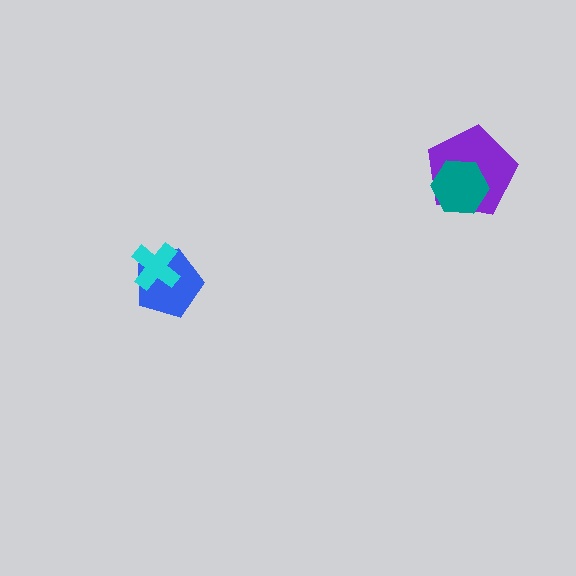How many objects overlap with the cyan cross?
1 object overlaps with the cyan cross.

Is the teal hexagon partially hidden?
No, no other shape covers it.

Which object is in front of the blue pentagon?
The cyan cross is in front of the blue pentagon.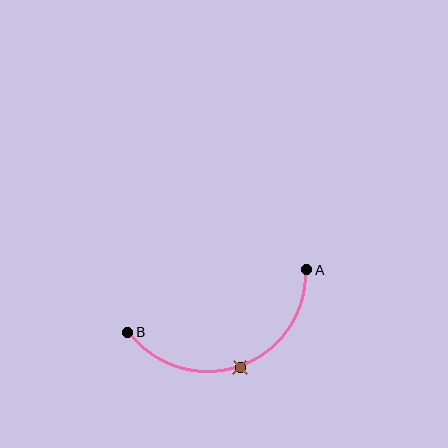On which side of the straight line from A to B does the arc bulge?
The arc bulges below the straight line connecting A and B.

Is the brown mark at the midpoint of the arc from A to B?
Yes. The brown mark lies on the arc at equal arc-length from both A and B — it is the arc midpoint.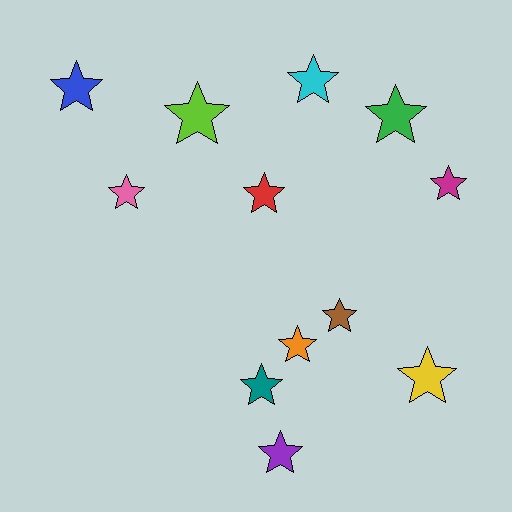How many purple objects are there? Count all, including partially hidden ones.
There is 1 purple object.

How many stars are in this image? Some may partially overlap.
There are 12 stars.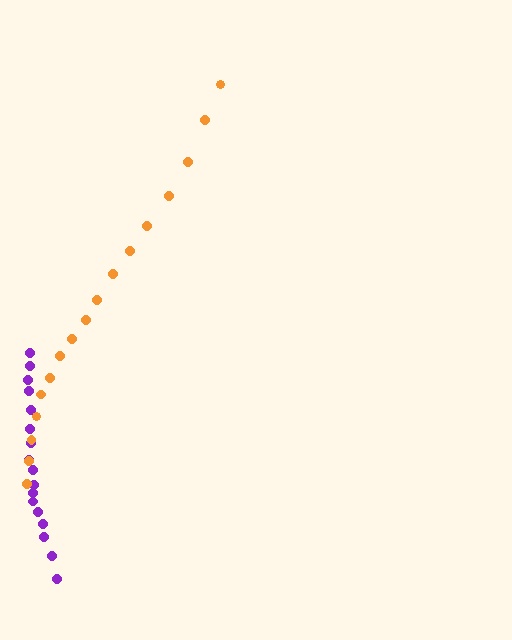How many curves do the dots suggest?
There are 2 distinct paths.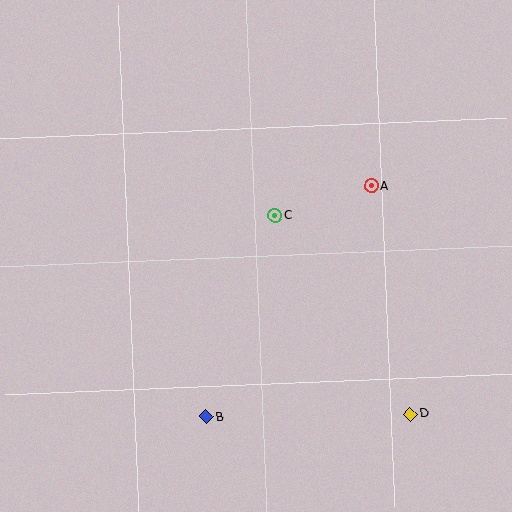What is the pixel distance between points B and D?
The distance between B and D is 204 pixels.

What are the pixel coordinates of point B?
Point B is at (206, 417).